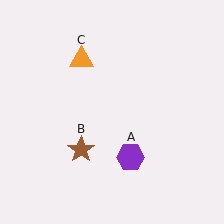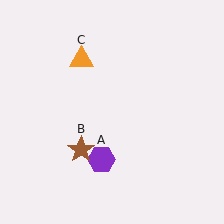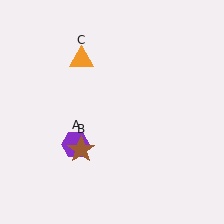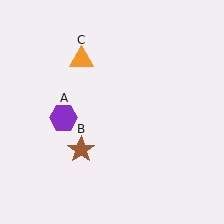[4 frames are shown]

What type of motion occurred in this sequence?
The purple hexagon (object A) rotated clockwise around the center of the scene.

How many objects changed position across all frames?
1 object changed position: purple hexagon (object A).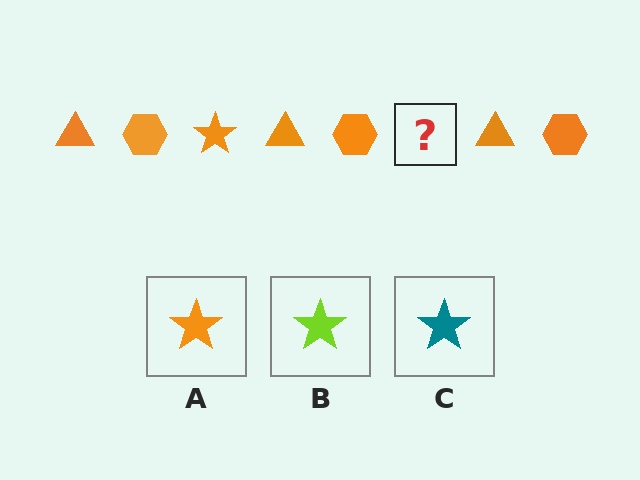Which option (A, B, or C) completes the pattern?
A.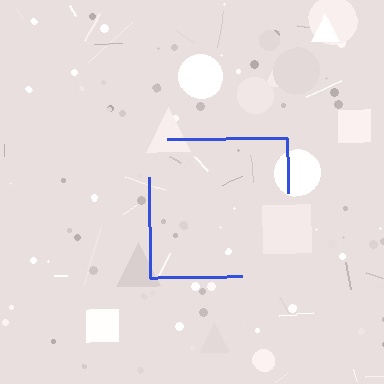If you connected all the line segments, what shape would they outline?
They would outline a square.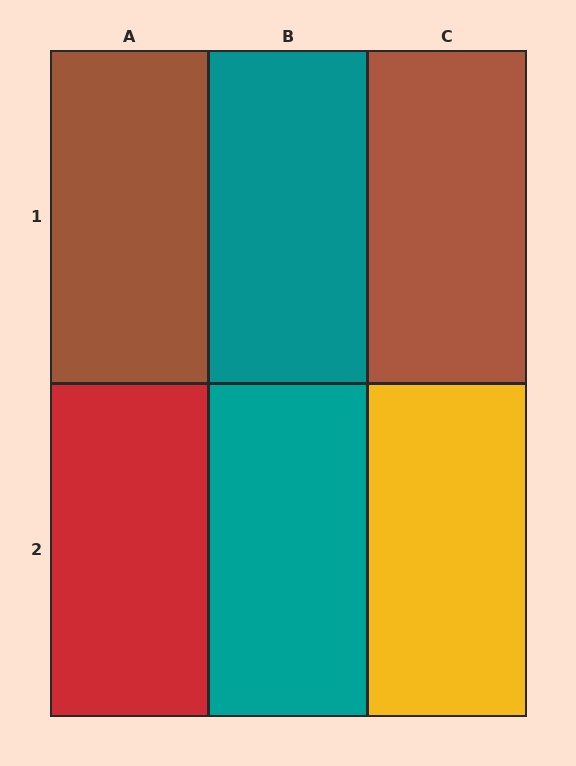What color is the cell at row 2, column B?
Teal.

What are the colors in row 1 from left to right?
Brown, teal, brown.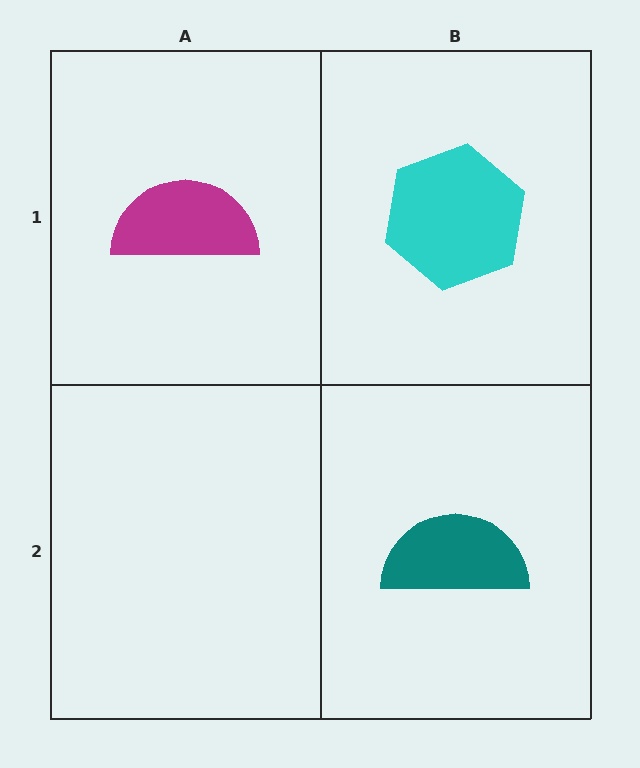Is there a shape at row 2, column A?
No, that cell is empty.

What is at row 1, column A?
A magenta semicircle.